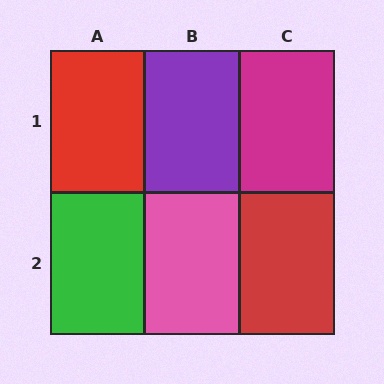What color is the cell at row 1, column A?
Red.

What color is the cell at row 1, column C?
Magenta.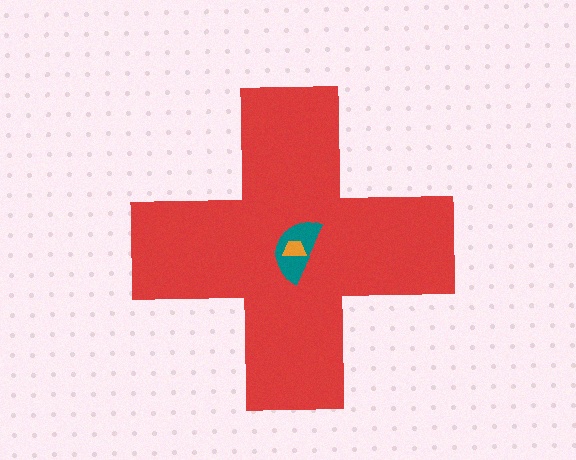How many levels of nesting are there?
3.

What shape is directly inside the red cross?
The teal semicircle.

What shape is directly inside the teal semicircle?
The orange trapezoid.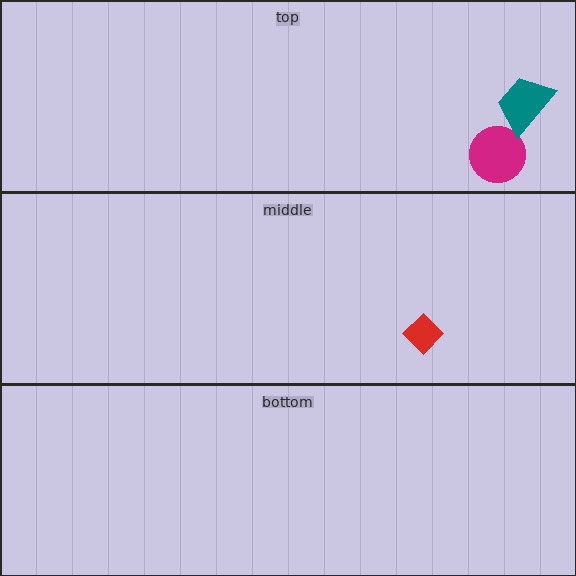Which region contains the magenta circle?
The top region.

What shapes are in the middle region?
The red diamond.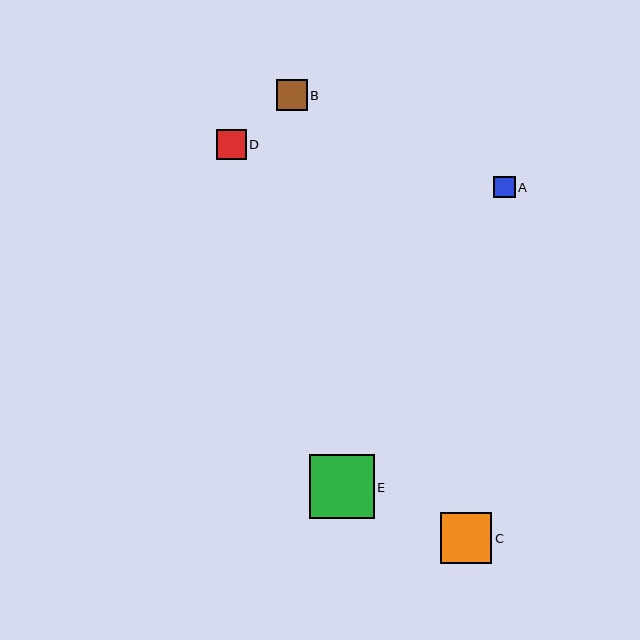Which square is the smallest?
Square A is the smallest with a size of approximately 21 pixels.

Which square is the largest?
Square E is the largest with a size of approximately 65 pixels.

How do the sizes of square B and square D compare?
Square B and square D are approximately the same size.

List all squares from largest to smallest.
From largest to smallest: E, C, B, D, A.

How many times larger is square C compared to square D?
Square C is approximately 1.7 times the size of square D.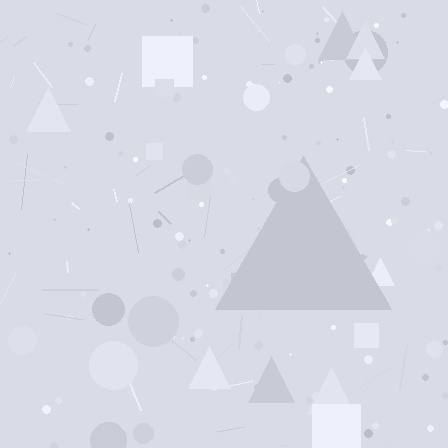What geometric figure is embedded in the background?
A triangle is embedded in the background.